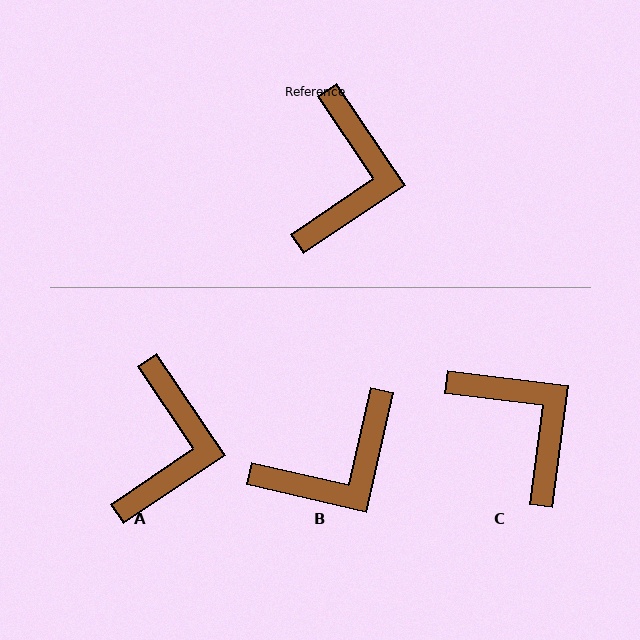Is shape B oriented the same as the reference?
No, it is off by about 47 degrees.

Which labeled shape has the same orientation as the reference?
A.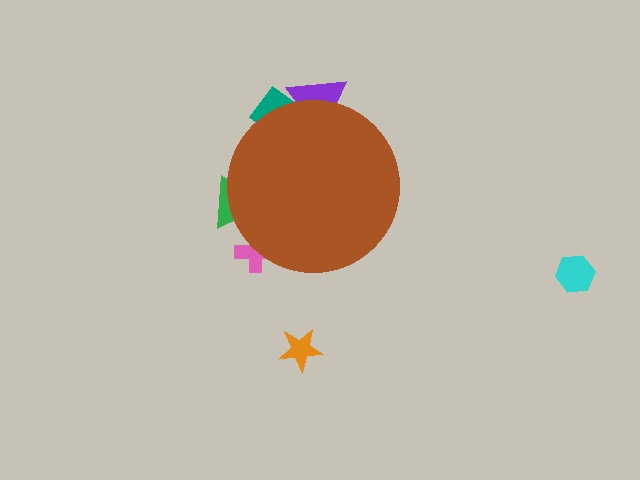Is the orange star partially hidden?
No, the orange star is fully visible.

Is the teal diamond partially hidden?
Yes, the teal diamond is partially hidden behind the brown circle.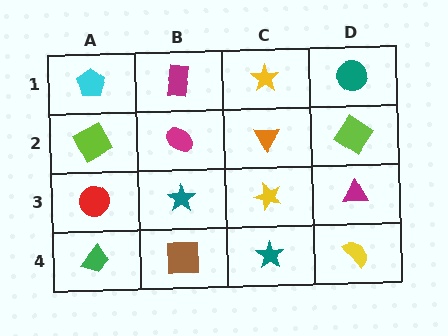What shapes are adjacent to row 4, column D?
A magenta triangle (row 3, column D), a teal star (row 4, column C).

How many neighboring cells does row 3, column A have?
3.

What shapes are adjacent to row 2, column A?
A cyan pentagon (row 1, column A), a red circle (row 3, column A), a magenta ellipse (row 2, column B).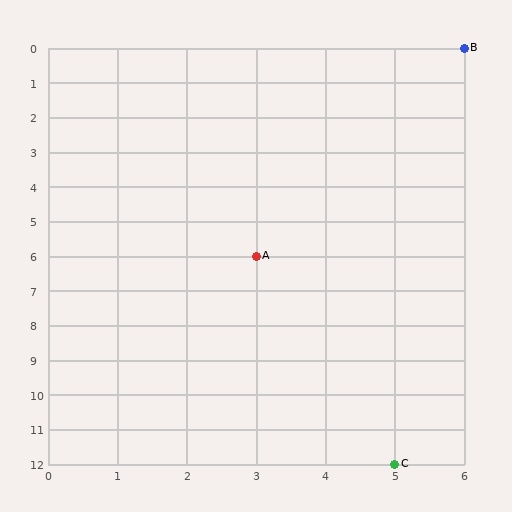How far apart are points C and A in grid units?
Points C and A are 2 columns and 6 rows apart (about 6.3 grid units diagonally).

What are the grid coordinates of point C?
Point C is at grid coordinates (5, 12).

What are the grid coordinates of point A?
Point A is at grid coordinates (3, 6).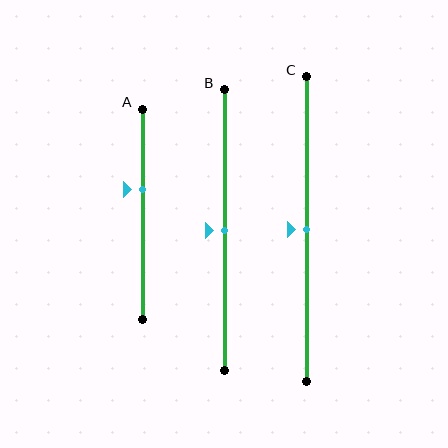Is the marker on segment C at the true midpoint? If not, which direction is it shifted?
Yes, the marker on segment C is at the true midpoint.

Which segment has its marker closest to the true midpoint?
Segment B has its marker closest to the true midpoint.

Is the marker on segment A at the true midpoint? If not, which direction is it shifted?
No, the marker on segment A is shifted upward by about 12% of the segment length.